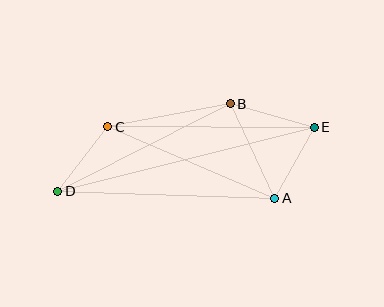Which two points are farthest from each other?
Points D and E are farthest from each other.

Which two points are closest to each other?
Points A and E are closest to each other.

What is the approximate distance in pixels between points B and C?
The distance between B and C is approximately 124 pixels.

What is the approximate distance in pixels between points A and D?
The distance between A and D is approximately 217 pixels.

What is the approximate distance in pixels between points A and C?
The distance between A and C is approximately 181 pixels.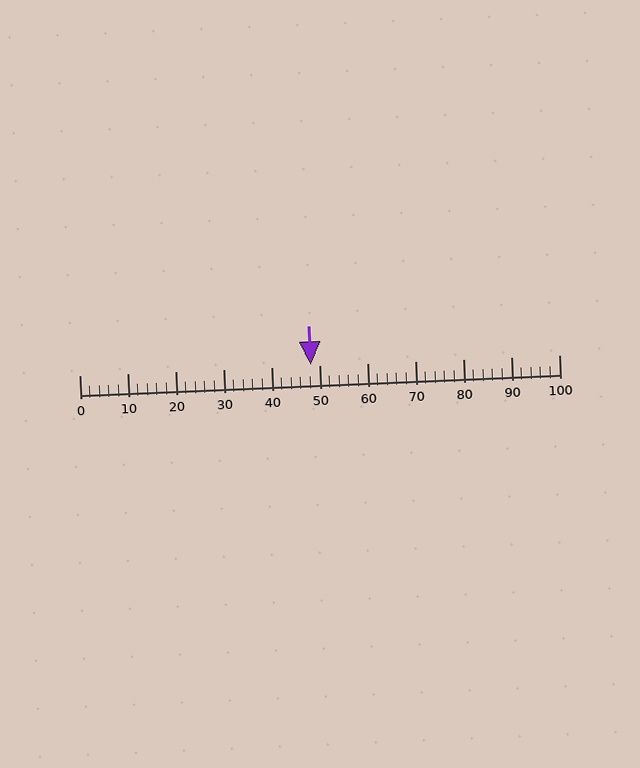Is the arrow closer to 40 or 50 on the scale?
The arrow is closer to 50.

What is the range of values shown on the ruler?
The ruler shows values from 0 to 100.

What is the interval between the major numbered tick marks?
The major tick marks are spaced 10 units apart.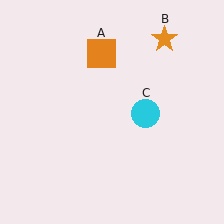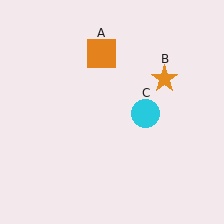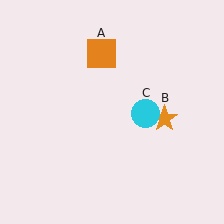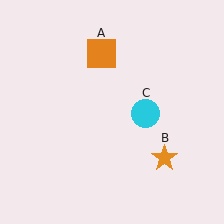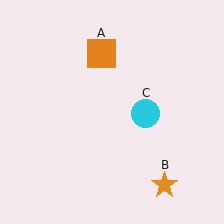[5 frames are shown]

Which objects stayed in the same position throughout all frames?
Orange square (object A) and cyan circle (object C) remained stationary.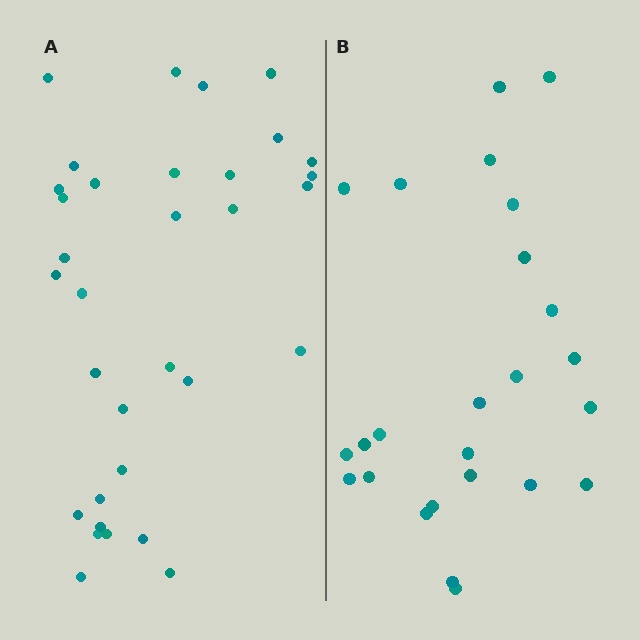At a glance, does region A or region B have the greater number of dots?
Region A (the left region) has more dots.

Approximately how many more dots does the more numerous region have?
Region A has roughly 8 or so more dots than region B.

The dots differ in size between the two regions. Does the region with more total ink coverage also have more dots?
No. Region B has more total ink coverage because its dots are larger, but region A actually contains more individual dots. Total area can be misleading — the number of items is what matters here.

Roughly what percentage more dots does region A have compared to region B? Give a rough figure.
About 30% more.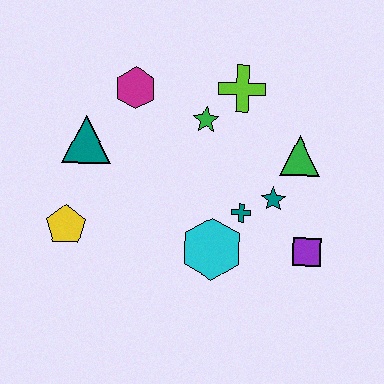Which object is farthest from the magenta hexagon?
The purple square is farthest from the magenta hexagon.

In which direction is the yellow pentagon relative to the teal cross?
The yellow pentagon is to the left of the teal cross.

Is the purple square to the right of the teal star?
Yes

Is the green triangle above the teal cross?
Yes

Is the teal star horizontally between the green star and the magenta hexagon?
No